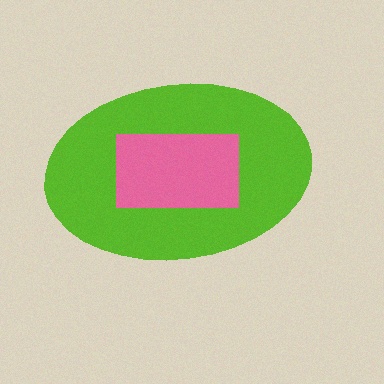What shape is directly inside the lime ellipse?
The pink rectangle.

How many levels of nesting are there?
2.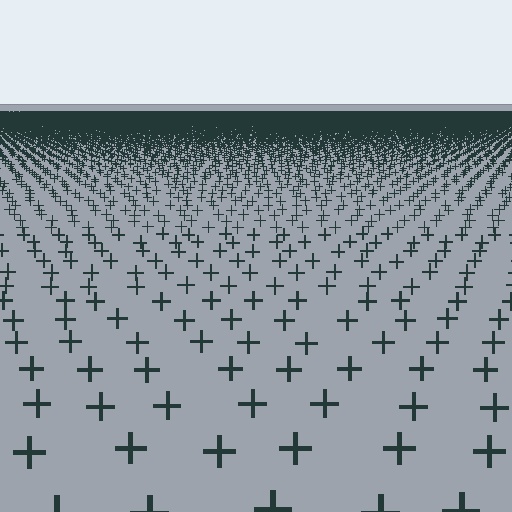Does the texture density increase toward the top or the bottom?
Density increases toward the top.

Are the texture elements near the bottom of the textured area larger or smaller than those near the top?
Larger. Near the bottom, elements are closer to the viewer and appear at a bigger on-screen size.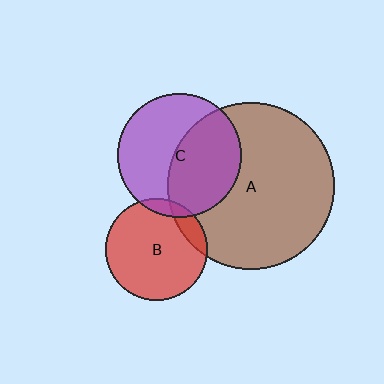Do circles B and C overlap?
Yes.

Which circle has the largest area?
Circle A (brown).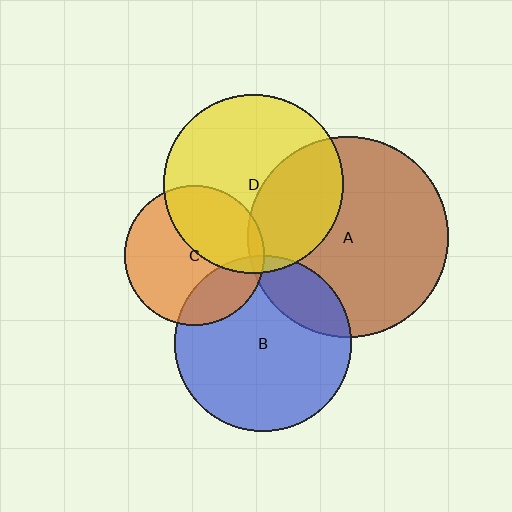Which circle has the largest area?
Circle A (brown).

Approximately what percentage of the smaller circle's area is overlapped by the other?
Approximately 25%.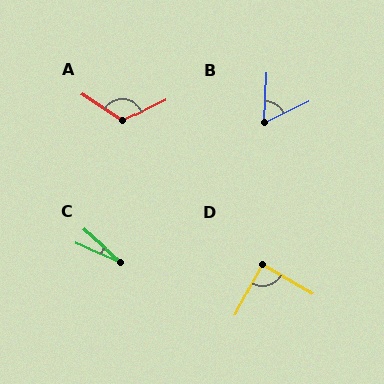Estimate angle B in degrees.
Approximately 61 degrees.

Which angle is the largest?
A, at approximately 121 degrees.